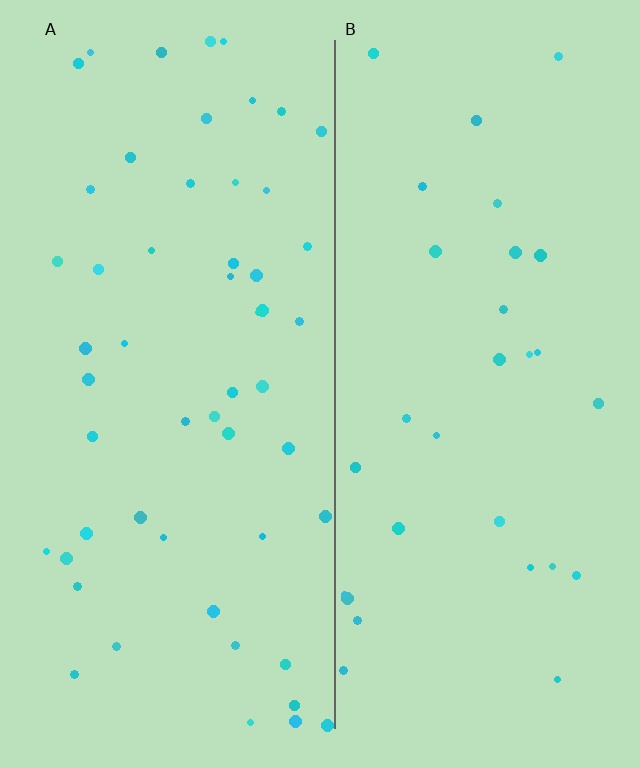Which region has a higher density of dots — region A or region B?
A (the left).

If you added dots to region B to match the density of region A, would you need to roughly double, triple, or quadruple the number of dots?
Approximately double.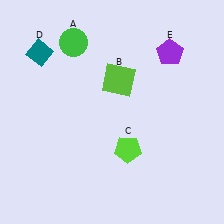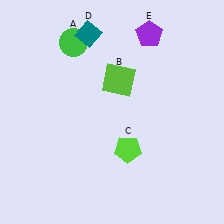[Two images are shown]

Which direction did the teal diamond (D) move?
The teal diamond (D) moved right.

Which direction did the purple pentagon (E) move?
The purple pentagon (E) moved left.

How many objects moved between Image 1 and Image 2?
2 objects moved between the two images.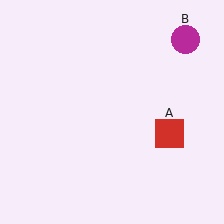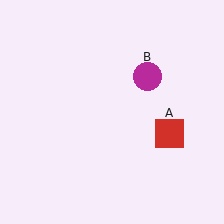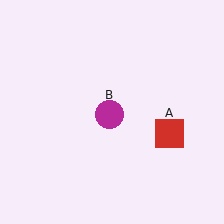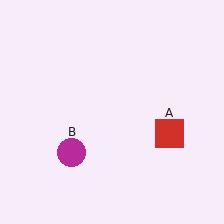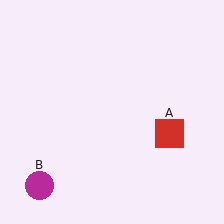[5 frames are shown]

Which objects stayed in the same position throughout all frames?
Red square (object A) remained stationary.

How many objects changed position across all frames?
1 object changed position: magenta circle (object B).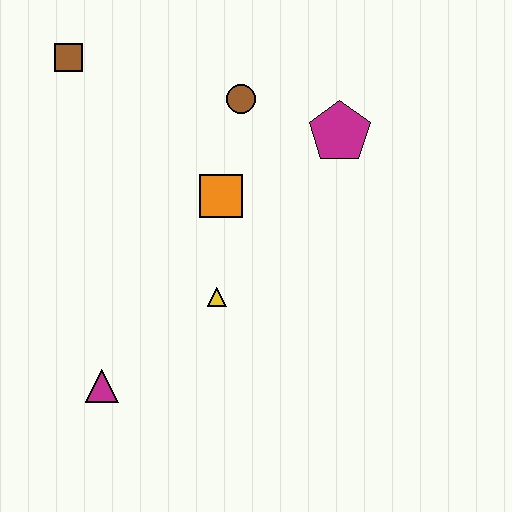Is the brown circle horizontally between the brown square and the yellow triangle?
No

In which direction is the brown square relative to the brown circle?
The brown square is to the left of the brown circle.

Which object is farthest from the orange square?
The magenta triangle is farthest from the orange square.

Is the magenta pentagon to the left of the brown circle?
No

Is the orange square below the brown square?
Yes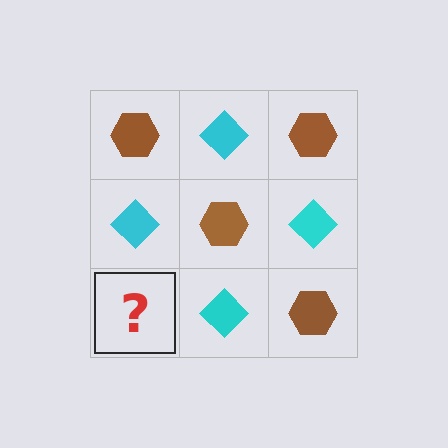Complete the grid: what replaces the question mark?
The question mark should be replaced with a brown hexagon.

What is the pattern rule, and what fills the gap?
The rule is that it alternates brown hexagon and cyan diamond in a checkerboard pattern. The gap should be filled with a brown hexagon.